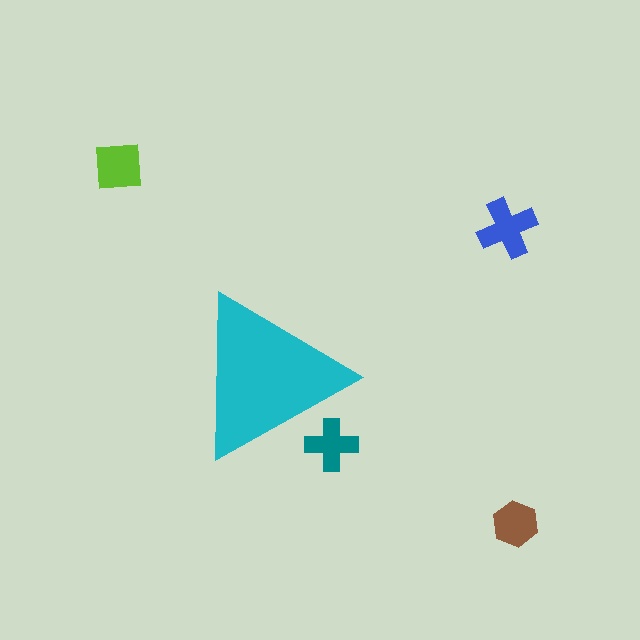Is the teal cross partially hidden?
Yes, the teal cross is partially hidden behind the cyan triangle.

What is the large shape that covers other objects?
A cyan triangle.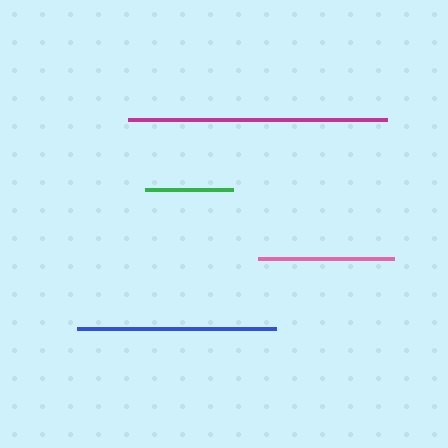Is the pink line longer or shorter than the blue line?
The blue line is longer than the pink line.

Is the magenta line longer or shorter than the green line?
The magenta line is longer than the green line.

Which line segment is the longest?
The magenta line is the longest at approximately 259 pixels.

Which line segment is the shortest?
The green line is the shortest at approximately 88 pixels.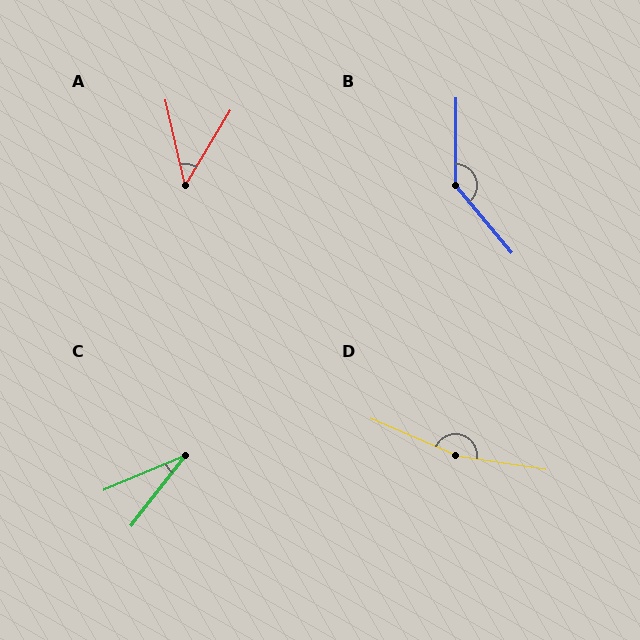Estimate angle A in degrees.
Approximately 44 degrees.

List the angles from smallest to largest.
C (29°), A (44°), B (140°), D (165°).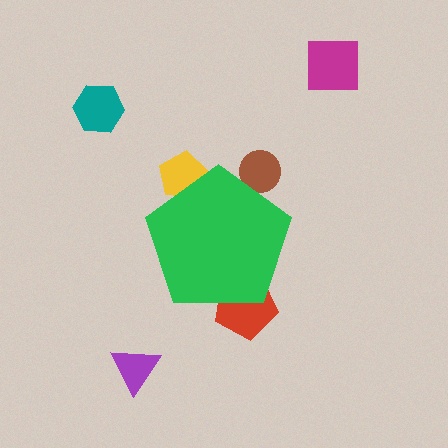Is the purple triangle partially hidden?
No, the purple triangle is fully visible.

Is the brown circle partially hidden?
Yes, the brown circle is partially hidden behind the green pentagon.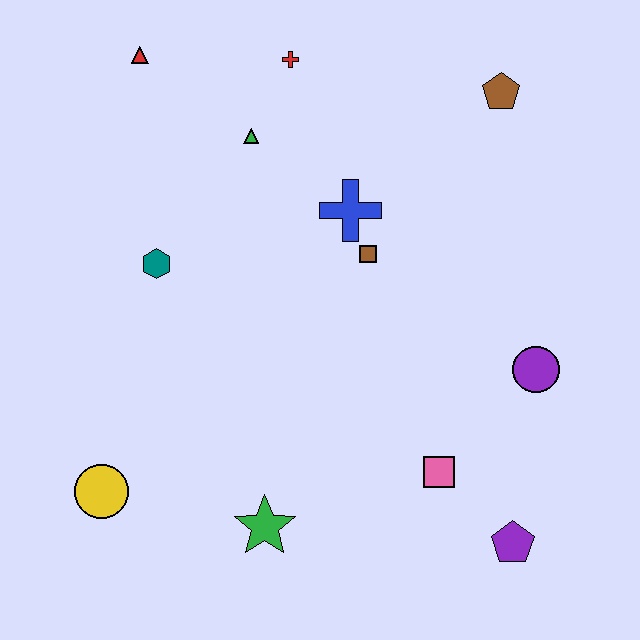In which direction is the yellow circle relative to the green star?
The yellow circle is to the left of the green star.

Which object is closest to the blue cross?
The brown square is closest to the blue cross.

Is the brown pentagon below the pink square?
No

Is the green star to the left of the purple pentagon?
Yes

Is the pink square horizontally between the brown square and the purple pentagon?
Yes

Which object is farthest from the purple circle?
The red triangle is farthest from the purple circle.